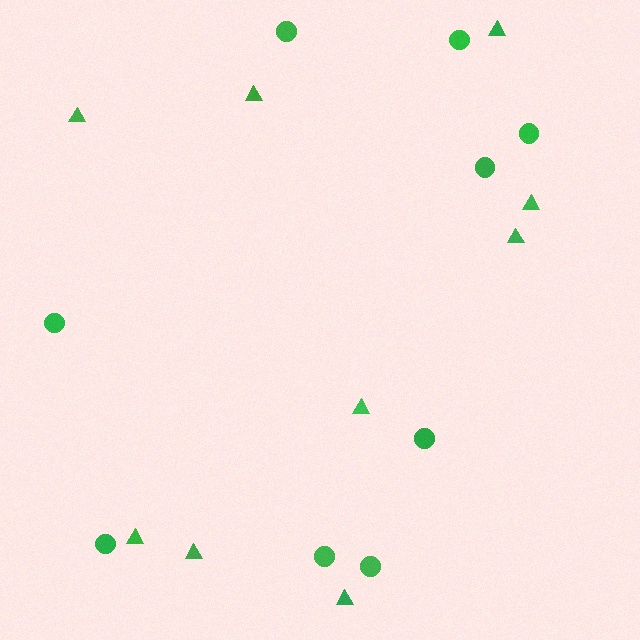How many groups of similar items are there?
There are 2 groups: one group of triangles (9) and one group of circles (9).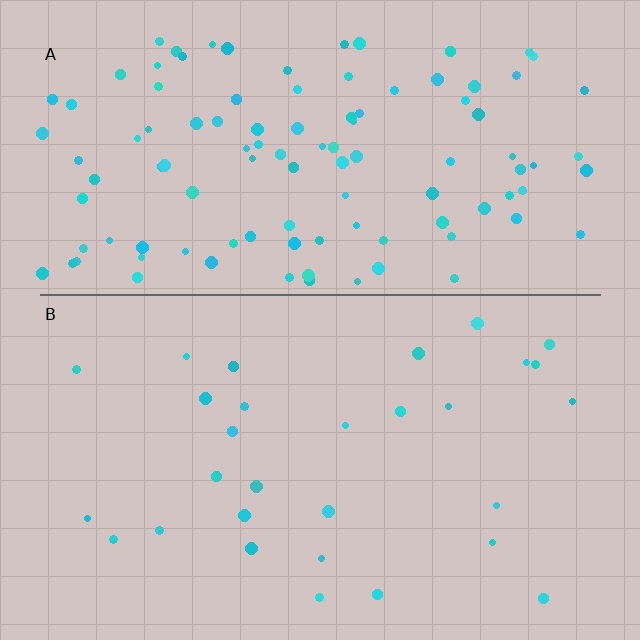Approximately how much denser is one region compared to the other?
Approximately 3.7× — region A over region B.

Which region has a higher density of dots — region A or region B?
A (the top).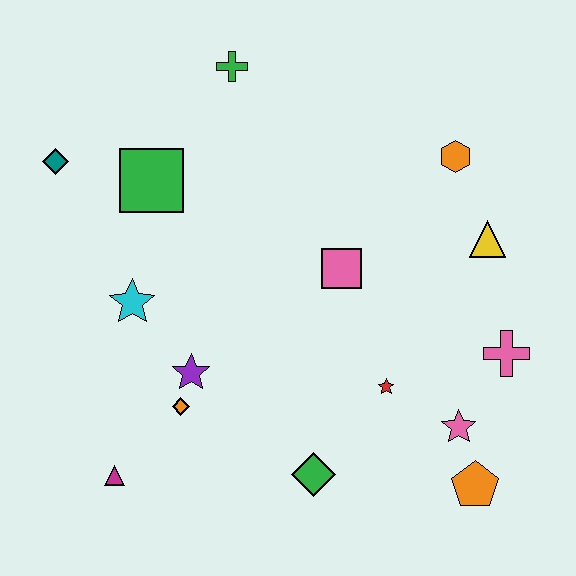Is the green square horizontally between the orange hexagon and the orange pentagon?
No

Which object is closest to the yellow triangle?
The orange hexagon is closest to the yellow triangle.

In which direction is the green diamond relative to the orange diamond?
The green diamond is to the right of the orange diamond.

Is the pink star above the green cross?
No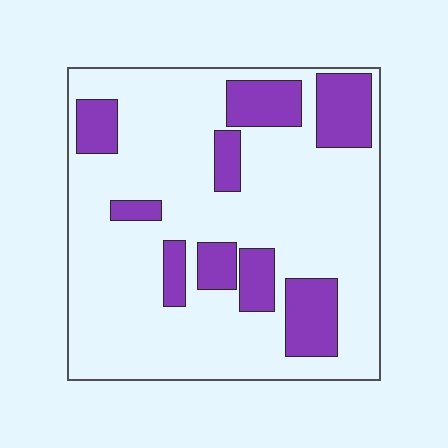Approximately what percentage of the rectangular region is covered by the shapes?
Approximately 25%.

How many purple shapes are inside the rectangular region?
9.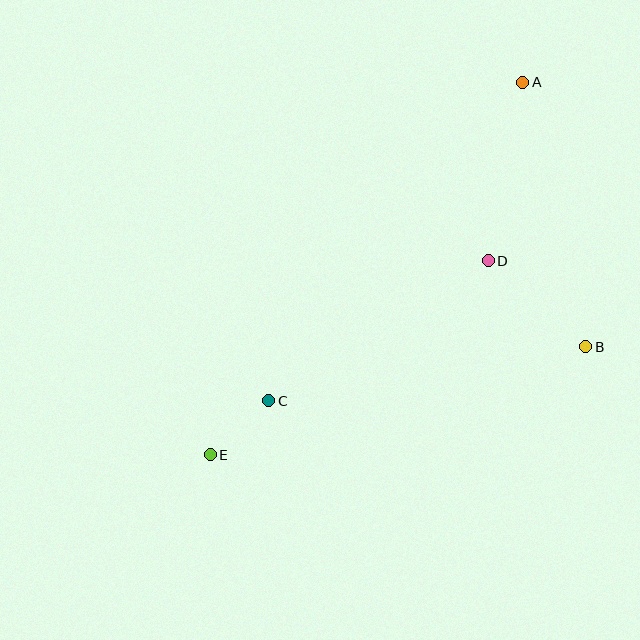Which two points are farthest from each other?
Points A and E are farthest from each other.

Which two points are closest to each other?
Points C and E are closest to each other.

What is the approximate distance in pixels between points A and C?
The distance between A and C is approximately 407 pixels.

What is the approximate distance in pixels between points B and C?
The distance between B and C is approximately 322 pixels.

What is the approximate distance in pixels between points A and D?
The distance between A and D is approximately 182 pixels.